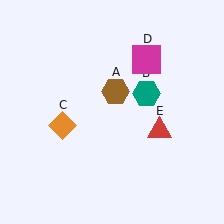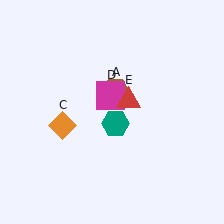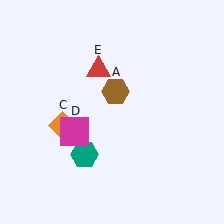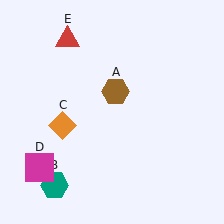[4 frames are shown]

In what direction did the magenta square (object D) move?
The magenta square (object D) moved down and to the left.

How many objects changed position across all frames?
3 objects changed position: teal hexagon (object B), magenta square (object D), red triangle (object E).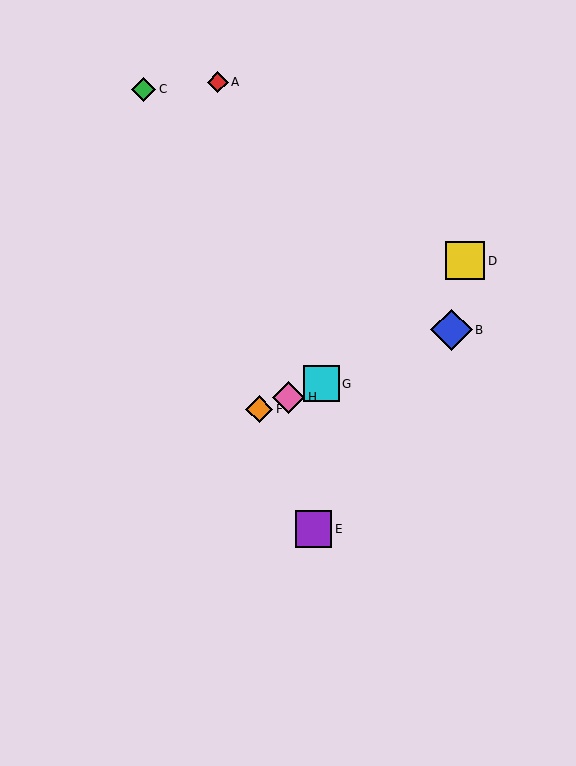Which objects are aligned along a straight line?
Objects B, F, G, H are aligned along a straight line.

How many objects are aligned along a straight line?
4 objects (B, F, G, H) are aligned along a straight line.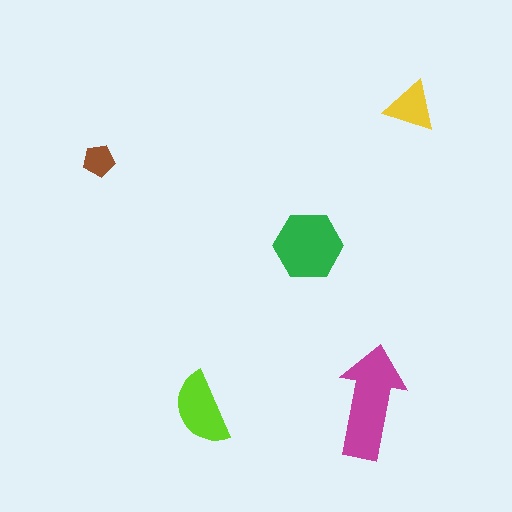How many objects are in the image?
There are 5 objects in the image.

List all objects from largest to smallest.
The magenta arrow, the green hexagon, the lime semicircle, the yellow triangle, the brown pentagon.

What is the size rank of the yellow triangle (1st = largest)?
4th.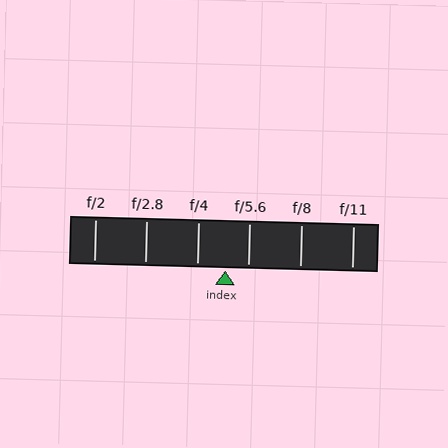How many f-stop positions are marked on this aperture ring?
There are 6 f-stop positions marked.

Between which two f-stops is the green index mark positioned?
The index mark is between f/4 and f/5.6.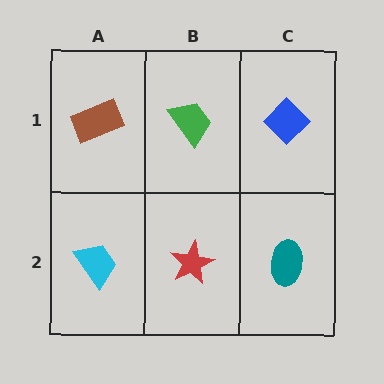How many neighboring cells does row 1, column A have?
2.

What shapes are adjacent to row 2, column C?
A blue diamond (row 1, column C), a red star (row 2, column B).